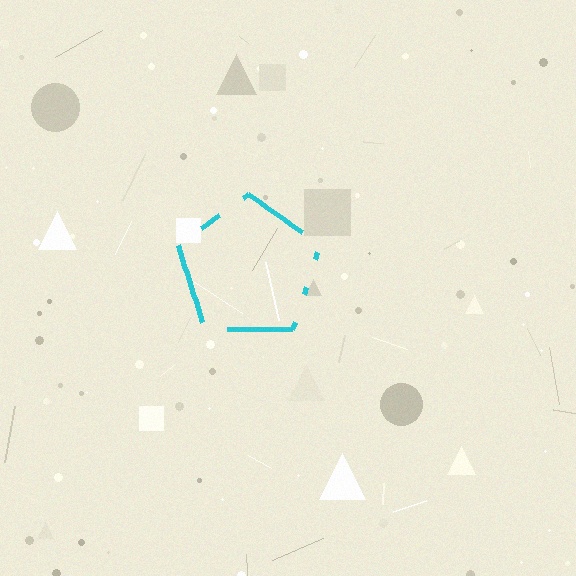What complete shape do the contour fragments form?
The contour fragments form a pentagon.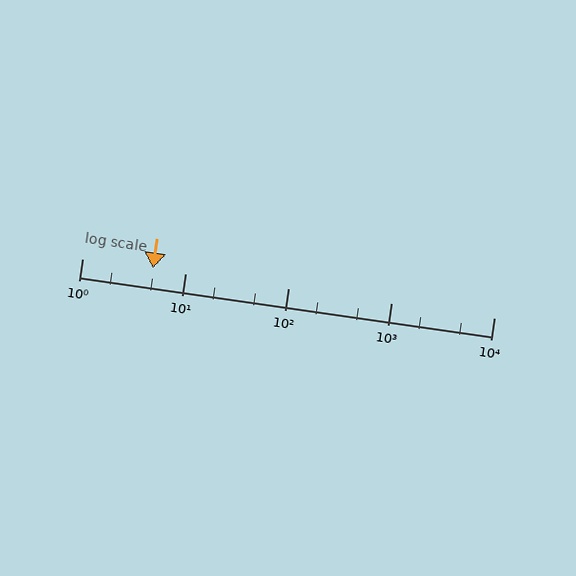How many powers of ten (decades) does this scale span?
The scale spans 4 decades, from 1 to 10000.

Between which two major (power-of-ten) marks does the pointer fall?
The pointer is between 1 and 10.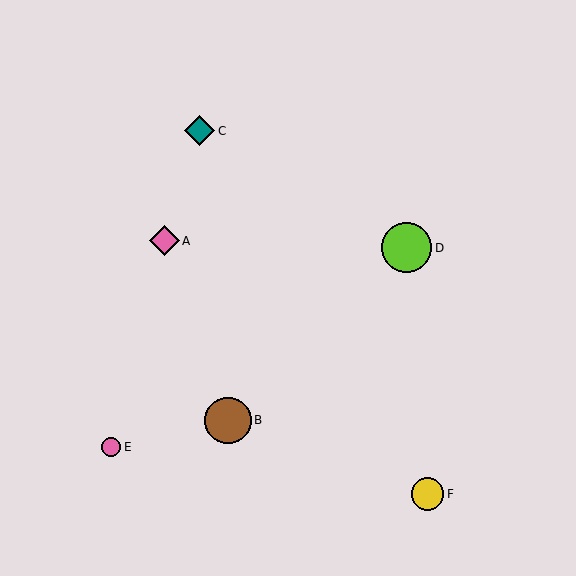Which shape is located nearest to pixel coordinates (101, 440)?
The pink circle (labeled E) at (111, 447) is nearest to that location.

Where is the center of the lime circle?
The center of the lime circle is at (407, 248).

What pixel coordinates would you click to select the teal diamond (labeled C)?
Click at (200, 131) to select the teal diamond C.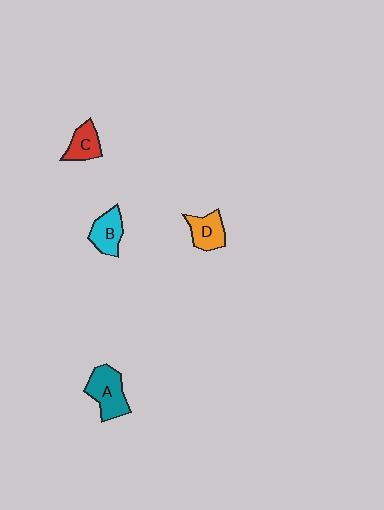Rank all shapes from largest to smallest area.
From largest to smallest: A (teal), B (cyan), D (orange), C (red).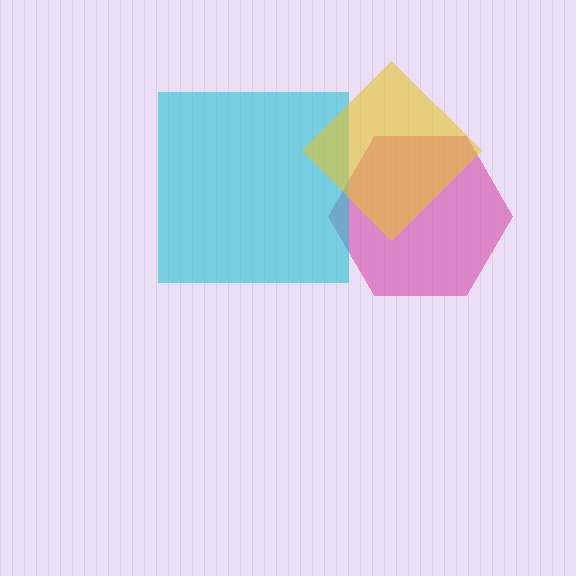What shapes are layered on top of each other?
The layered shapes are: a magenta hexagon, a cyan square, a yellow diamond.